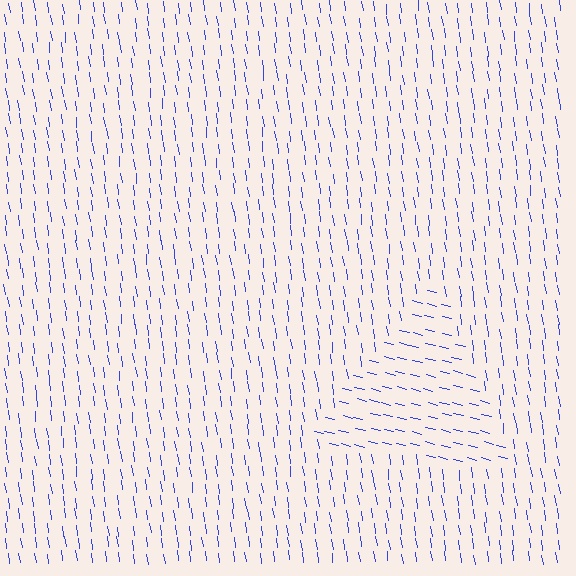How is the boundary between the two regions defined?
The boundary is defined purely by a change in line orientation (approximately 68 degrees difference). All lines are the same color and thickness.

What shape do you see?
I see a triangle.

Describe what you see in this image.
The image is filled with small blue line segments. A triangle region in the image has lines oriented differently from the surrounding lines, creating a visible texture boundary.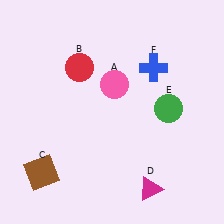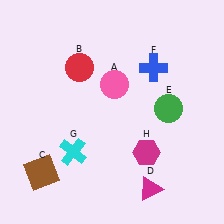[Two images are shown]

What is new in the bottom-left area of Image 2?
A cyan cross (G) was added in the bottom-left area of Image 2.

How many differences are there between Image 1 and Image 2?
There are 2 differences between the two images.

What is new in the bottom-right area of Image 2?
A magenta hexagon (H) was added in the bottom-right area of Image 2.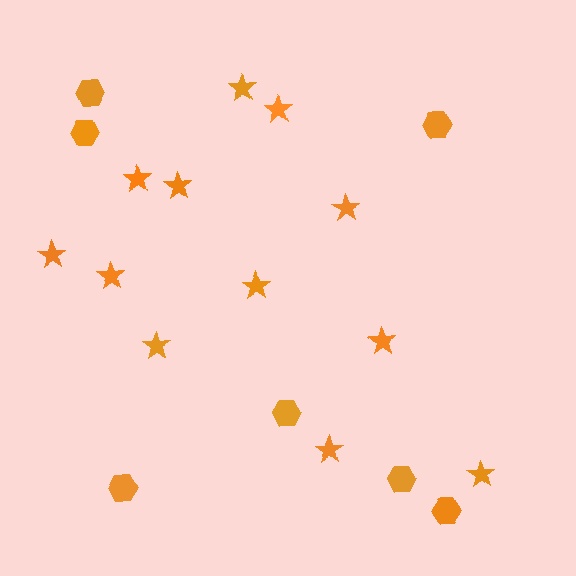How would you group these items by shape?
There are 2 groups: one group of stars (12) and one group of hexagons (7).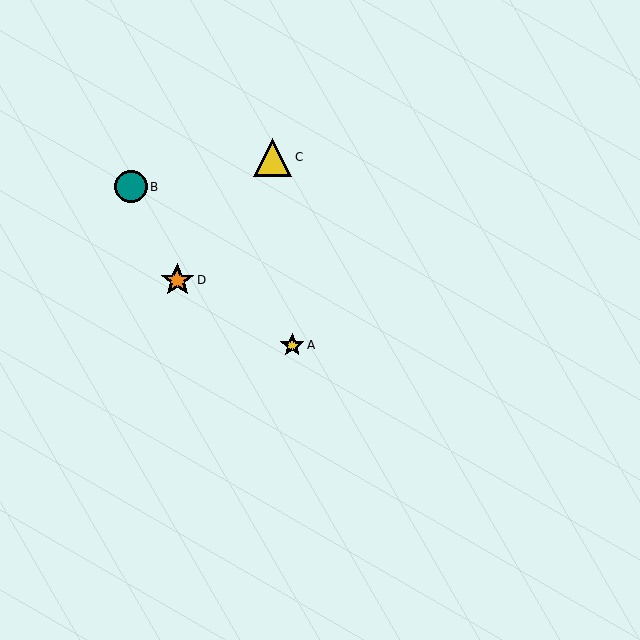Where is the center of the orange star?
The center of the orange star is at (177, 280).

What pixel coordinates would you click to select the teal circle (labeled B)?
Click at (131, 187) to select the teal circle B.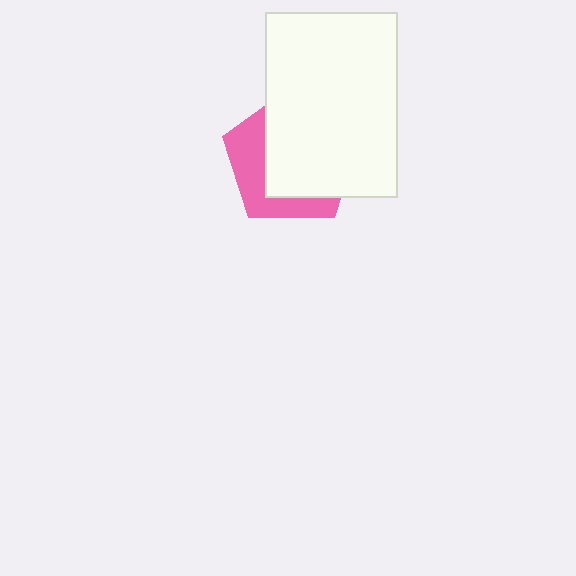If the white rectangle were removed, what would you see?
You would see the complete pink pentagon.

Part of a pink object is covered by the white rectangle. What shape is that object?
It is a pentagon.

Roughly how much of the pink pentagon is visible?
A small part of it is visible (roughly 36%).